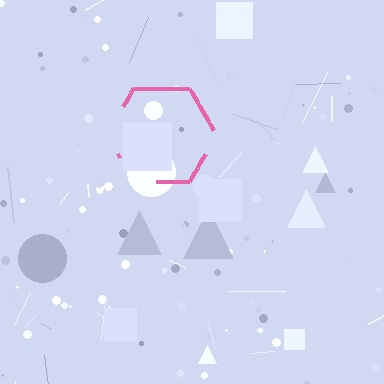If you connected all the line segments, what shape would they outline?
They would outline a hexagon.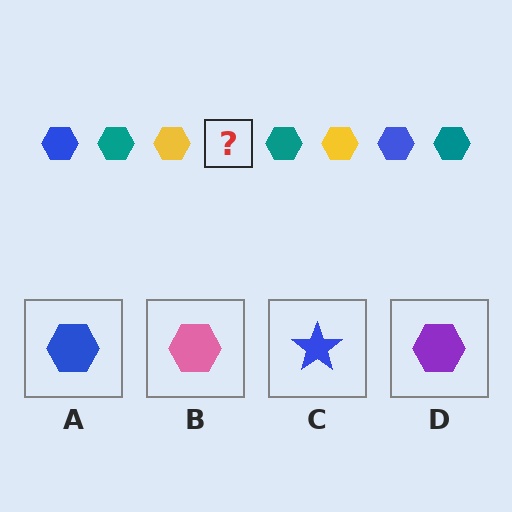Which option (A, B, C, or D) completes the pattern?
A.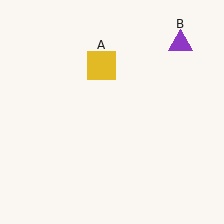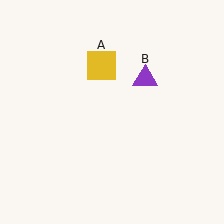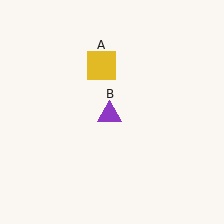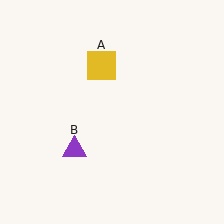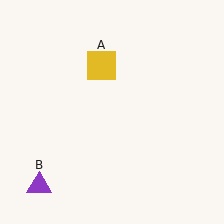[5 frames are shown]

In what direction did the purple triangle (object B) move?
The purple triangle (object B) moved down and to the left.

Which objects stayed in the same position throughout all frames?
Yellow square (object A) remained stationary.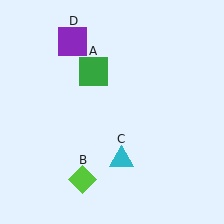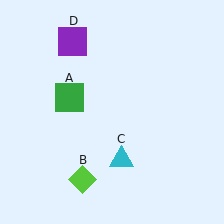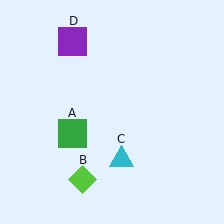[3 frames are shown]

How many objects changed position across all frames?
1 object changed position: green square (object A).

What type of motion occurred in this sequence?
The green square (object A) rotated counterclockwise around the center of the scene.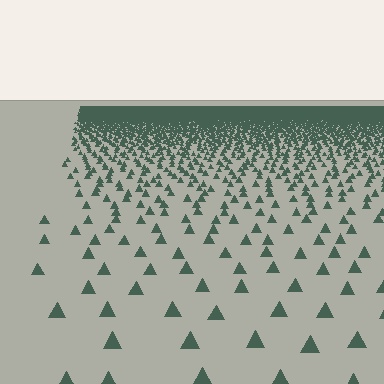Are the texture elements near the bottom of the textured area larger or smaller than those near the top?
Larger. Near the bottom, elements are closer to the viewer and appear at a bigger on-screen size.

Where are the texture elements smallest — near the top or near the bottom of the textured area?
Near the top.